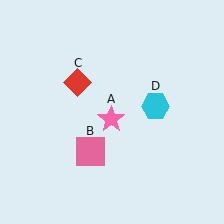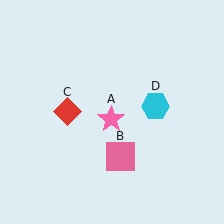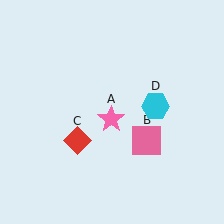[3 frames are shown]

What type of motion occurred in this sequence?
The pink square (object B), red diamond (object C) rotated counterclockwise around the center of the scene.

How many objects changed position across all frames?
2 objects changed position: pink square (object B), red diamond (object C).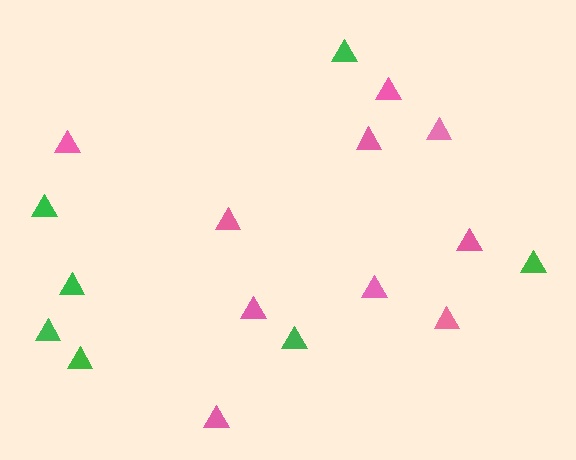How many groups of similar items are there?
There are 2 groups: one group of green triangles (7) and one group of pink triangles (10).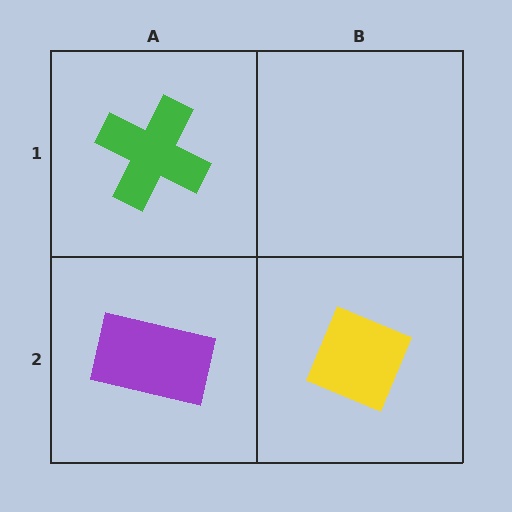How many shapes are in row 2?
2 shapes.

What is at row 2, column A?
A purple rectangle.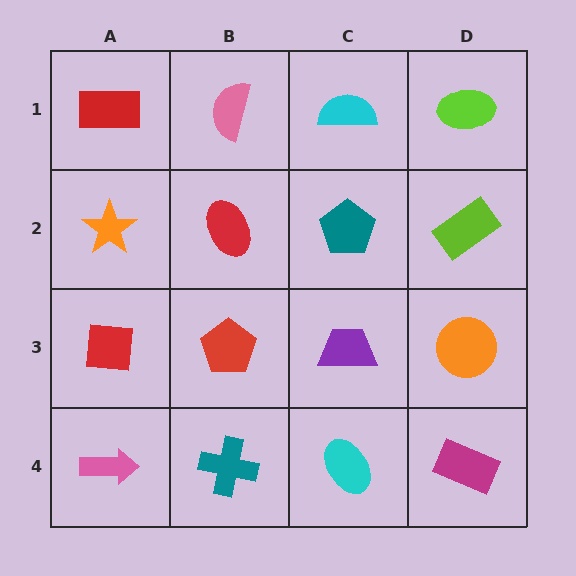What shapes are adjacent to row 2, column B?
A pink semicircle (row 1, column B), a red pentagon (row 3, column B), an orange star (row 2, column A), a teal pentagon (row 2, column C).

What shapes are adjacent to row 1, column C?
A teal pentagon (row 2, column C), a pink semicircle (row 1, column B), a lime ellipse (row 1, column D).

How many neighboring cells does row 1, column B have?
3.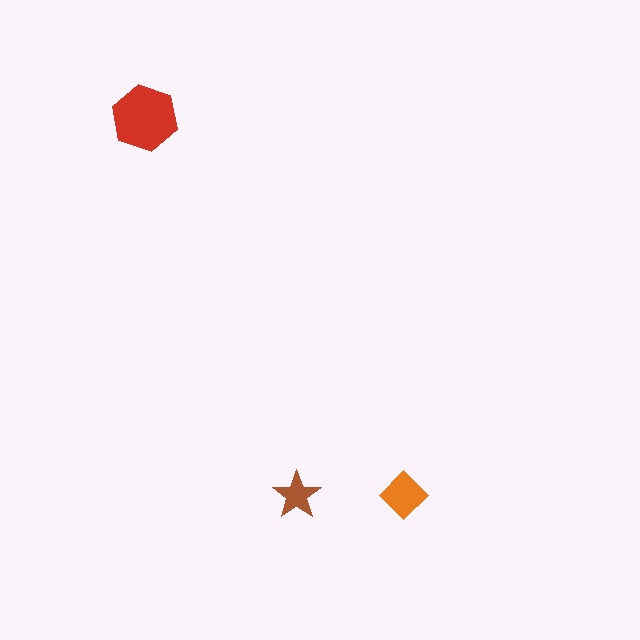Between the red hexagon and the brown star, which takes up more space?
The red hexagon.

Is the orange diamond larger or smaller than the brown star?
Larger.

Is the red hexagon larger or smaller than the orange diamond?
Larger.